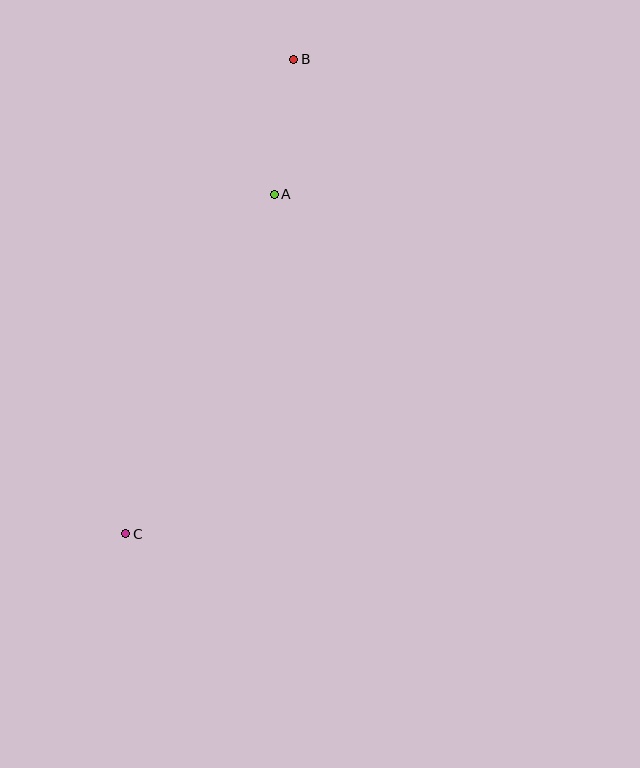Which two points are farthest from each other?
Points B and C are farthest from each other.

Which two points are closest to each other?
Points A and B are closest to each other.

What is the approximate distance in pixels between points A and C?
The distance between A and C is approximately 370 pixels.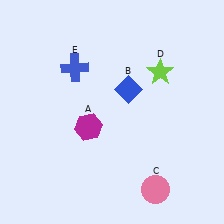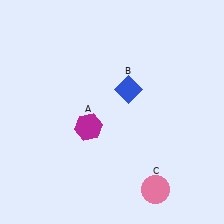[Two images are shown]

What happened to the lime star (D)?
The lime star (D) was removed in Image 2. It was in the top-right area of Image 1.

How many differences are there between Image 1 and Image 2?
There are 2 differences between the two images.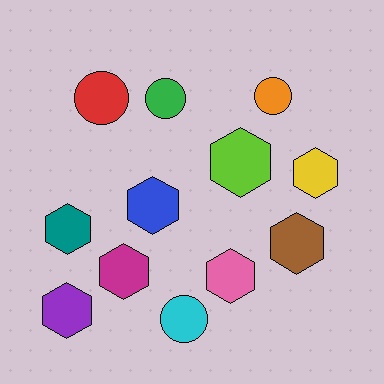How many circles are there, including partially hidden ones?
There are 4 circles.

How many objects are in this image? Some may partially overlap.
There are 12 objects.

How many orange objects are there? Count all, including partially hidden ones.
There is 1 orange object.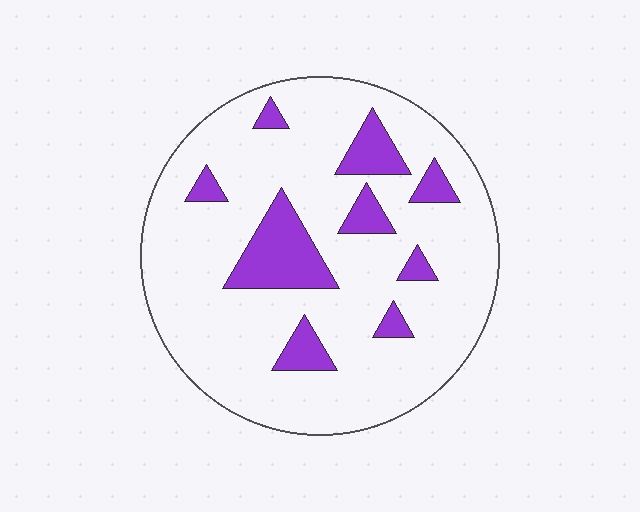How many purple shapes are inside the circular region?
9.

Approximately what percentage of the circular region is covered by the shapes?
Approximately 15%.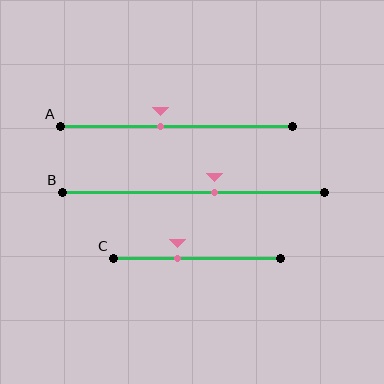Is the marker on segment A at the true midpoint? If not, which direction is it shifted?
No, the marker on segment A is shifted to the left by about 7% of the segment length.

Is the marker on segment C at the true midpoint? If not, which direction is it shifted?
No, the marker on segment C is shifted to the left by about 12% of the segment length.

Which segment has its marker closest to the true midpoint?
Segment A has its marker closest to the true midpoint.